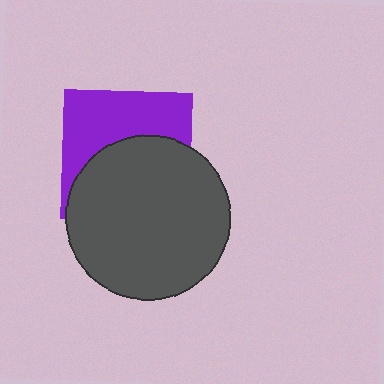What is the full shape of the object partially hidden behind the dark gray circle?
The partially hidden object is a purple square.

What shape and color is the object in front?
The object in front is a dark gray circle.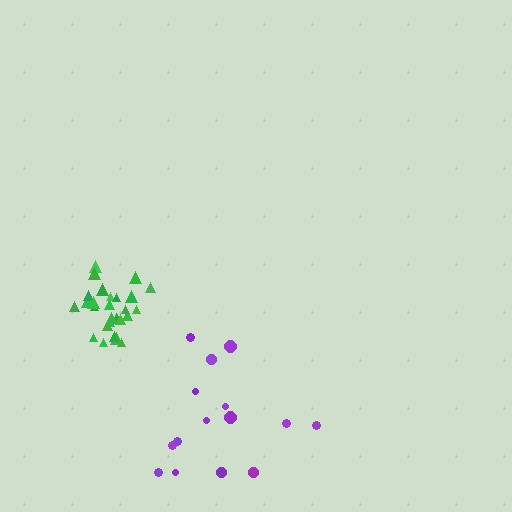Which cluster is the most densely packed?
Green.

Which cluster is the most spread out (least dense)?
Purple.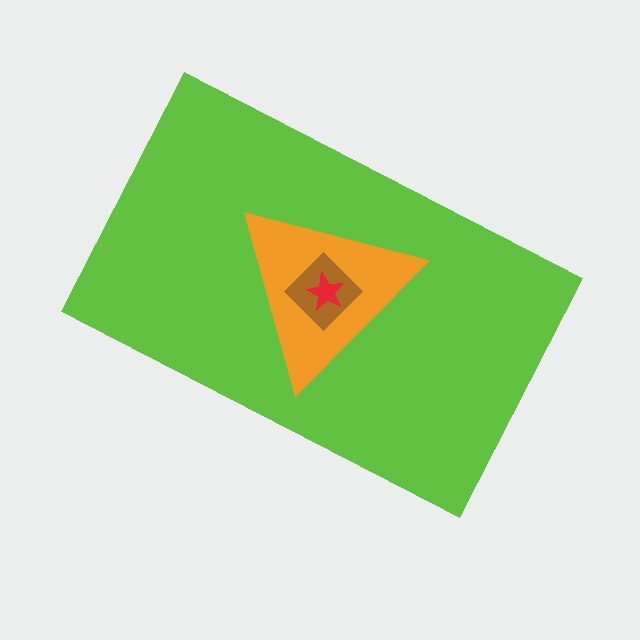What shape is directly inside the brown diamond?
The red star.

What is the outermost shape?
The lime rectangle.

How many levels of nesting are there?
4.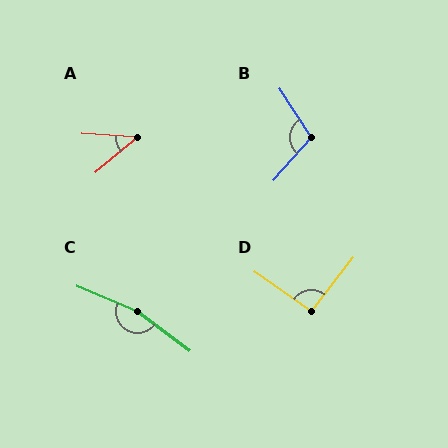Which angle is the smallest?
A, at approximately 43 degrees.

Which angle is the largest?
C, at approximately 166 degrees.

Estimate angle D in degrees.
Approximately 93 degrees.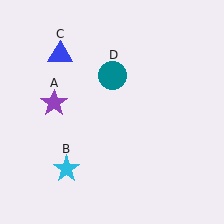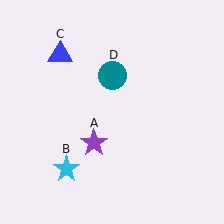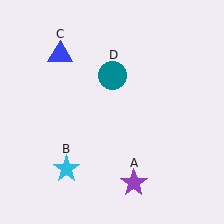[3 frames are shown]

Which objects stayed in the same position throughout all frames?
Cyan star (object B) and blue triangle (object C) and teal circle (object D) remained stationary.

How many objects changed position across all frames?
1 object changed position: purple star (object A).